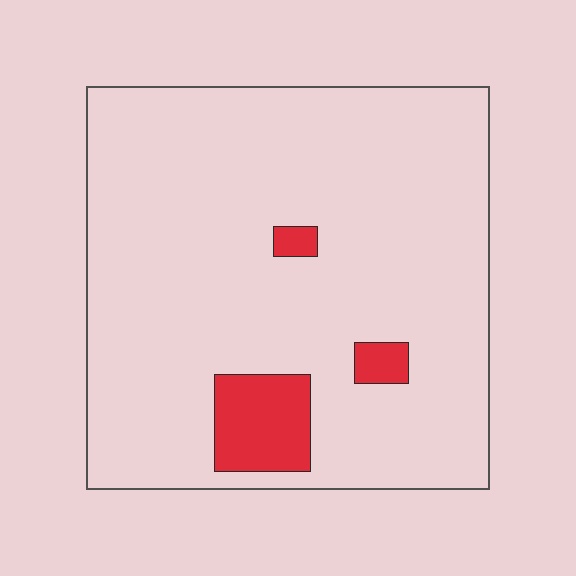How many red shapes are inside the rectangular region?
3.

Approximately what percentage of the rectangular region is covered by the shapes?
Approximately 10%.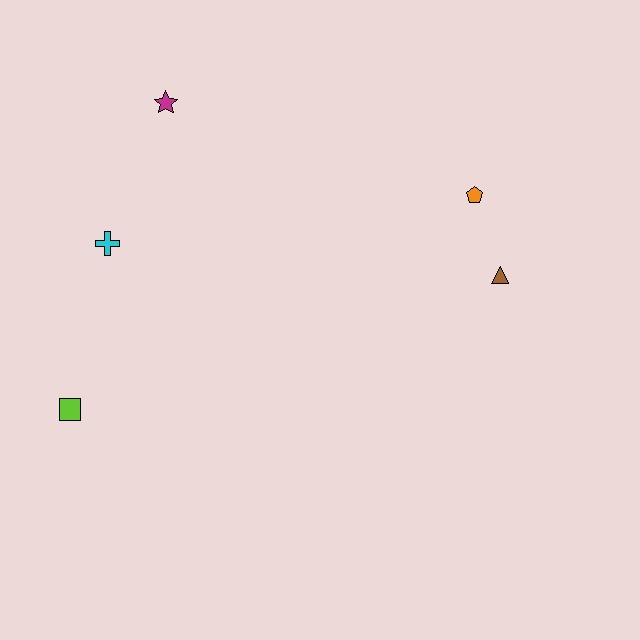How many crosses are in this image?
There is 1 cross.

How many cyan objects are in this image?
There is 1 cyan object.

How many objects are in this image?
There are 5 objects.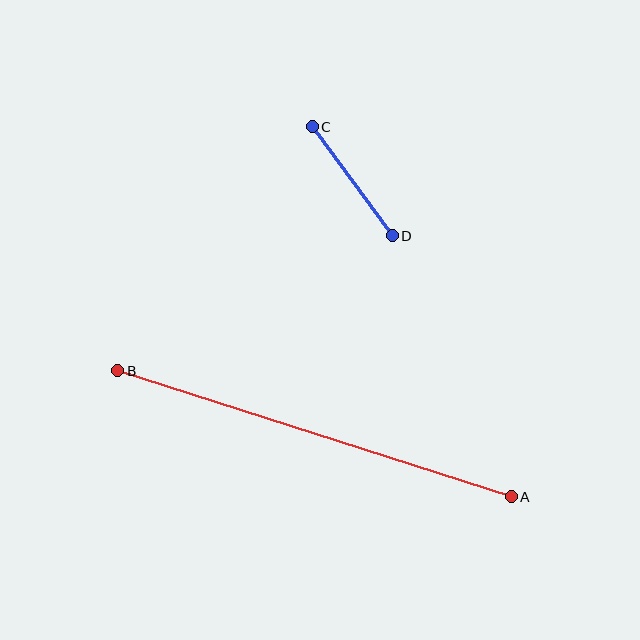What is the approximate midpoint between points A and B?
The midpoint is at approximately (315, 434) pixels.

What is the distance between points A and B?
The distance is approximately 413 pixels.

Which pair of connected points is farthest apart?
Points A and B are farthest apart.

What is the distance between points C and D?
The distance is approximately 135 pixels.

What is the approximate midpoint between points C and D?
The midpoint is at approximately (352, 181) pixels.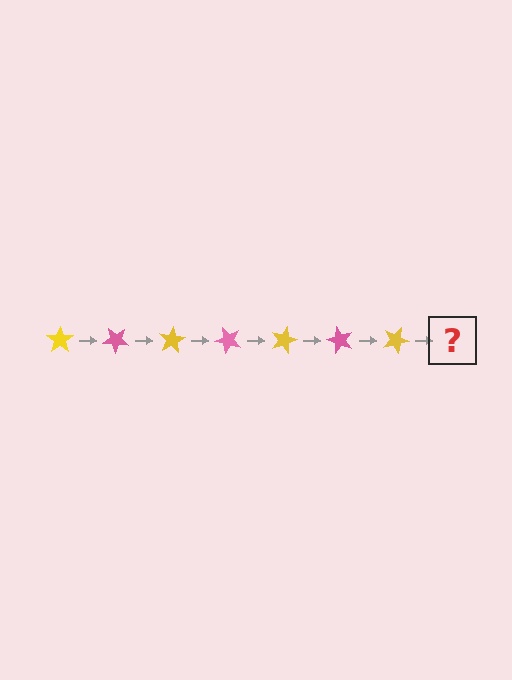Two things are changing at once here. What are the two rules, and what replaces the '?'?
The two rules are that it rotates 40 degrees each step and the color cycles through yellow and pink. The '?' should be a pink star, rotated 280 degrees from the start.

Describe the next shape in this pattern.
It should be a pink star, rotated 280 degrees from the start.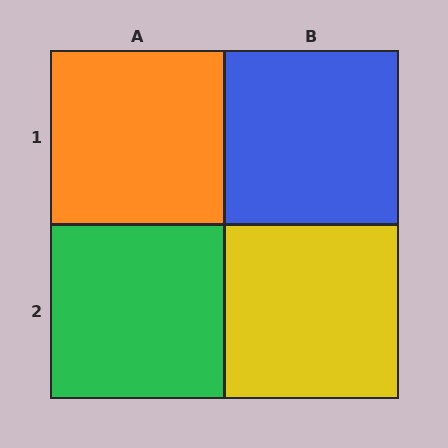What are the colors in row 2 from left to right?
Green, yellow.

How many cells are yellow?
1 cell is yellow.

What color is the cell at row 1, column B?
Blue.